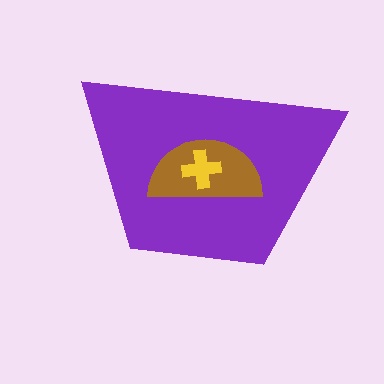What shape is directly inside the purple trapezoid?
The brown semicircle.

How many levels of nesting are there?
3.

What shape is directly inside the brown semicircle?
The yellow cross.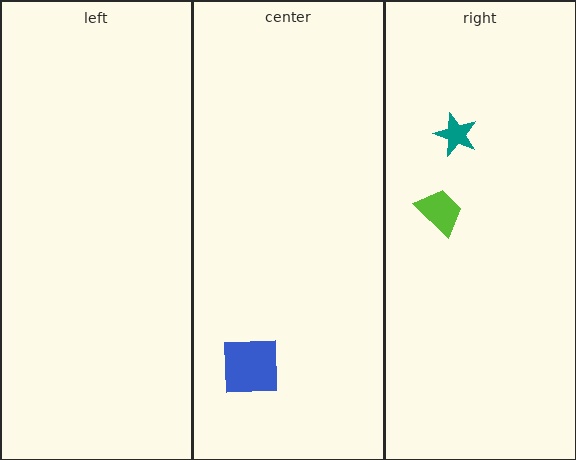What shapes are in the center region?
The blue square.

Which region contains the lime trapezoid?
The right region.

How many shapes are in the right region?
2.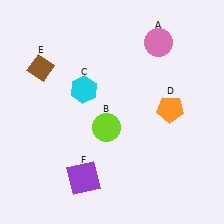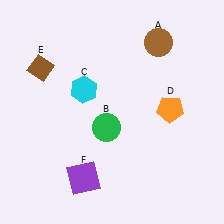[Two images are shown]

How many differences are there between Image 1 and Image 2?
There are 2 differences between the two images.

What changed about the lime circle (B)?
In Image 1, B is lime. In Image 2, it changed to green.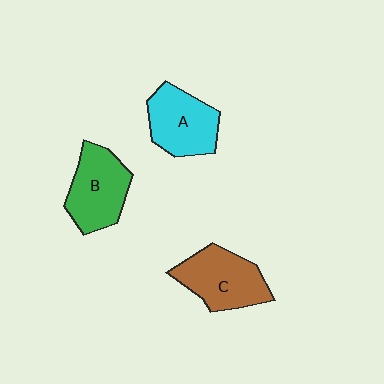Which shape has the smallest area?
Shape A (cyan).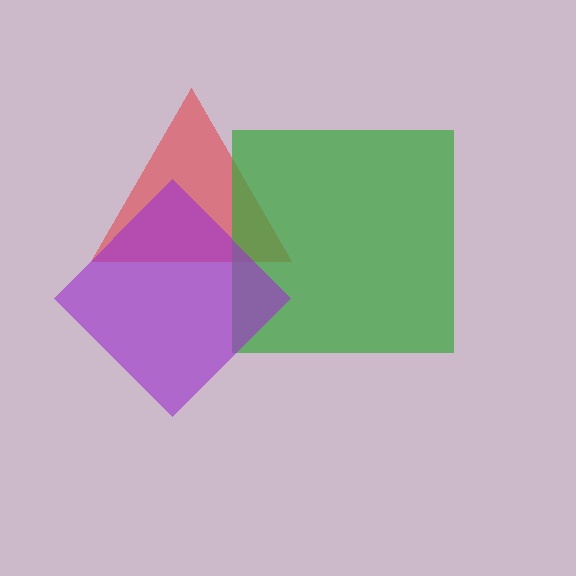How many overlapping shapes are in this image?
There are 3 overlapping shapes in the image.